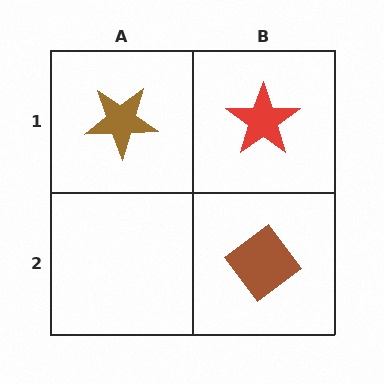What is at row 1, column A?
A brown star.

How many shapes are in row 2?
1 shape.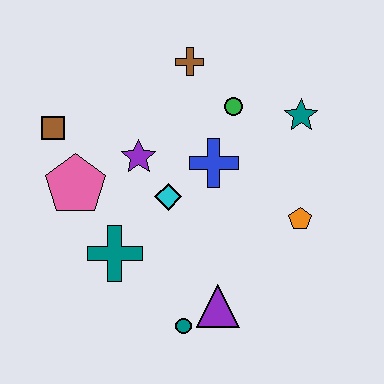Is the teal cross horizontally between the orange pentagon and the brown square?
Yes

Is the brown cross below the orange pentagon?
No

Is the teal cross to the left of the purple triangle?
Yes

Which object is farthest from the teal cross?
The teal star is farthest from the teal cross.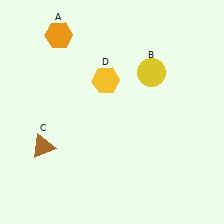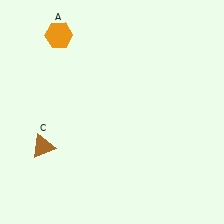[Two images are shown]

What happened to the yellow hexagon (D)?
The yellow hexagon (D) was removed in Image 2. It was in the top-left area of Image 1.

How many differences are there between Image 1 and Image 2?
There are 2 differences between the two images.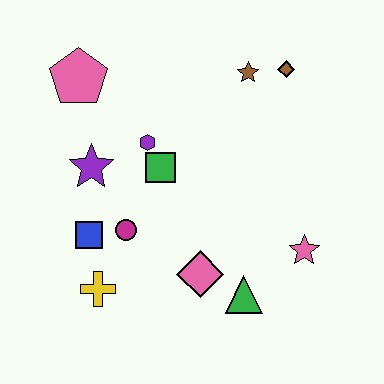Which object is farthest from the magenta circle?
The brown diamond is farthest from the magenta circle.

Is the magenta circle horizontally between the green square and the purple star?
Yes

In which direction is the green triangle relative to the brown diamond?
The green triangle is below the brown diamond.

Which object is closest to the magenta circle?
The blue square is closest to the magenta circle.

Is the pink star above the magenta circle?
No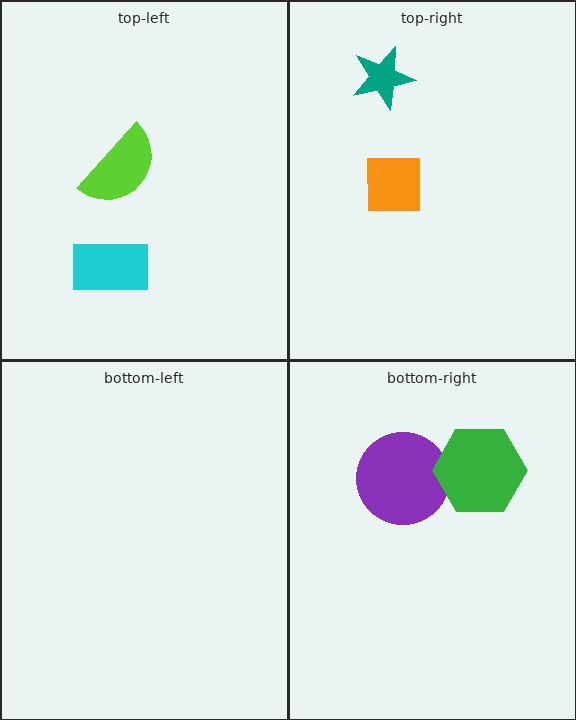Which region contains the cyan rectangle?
The top-left region.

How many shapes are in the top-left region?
2.